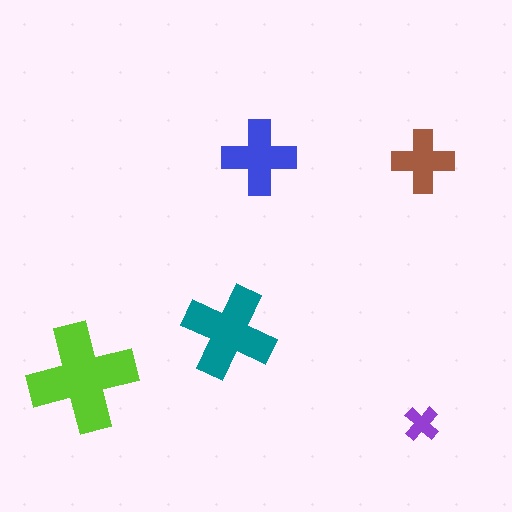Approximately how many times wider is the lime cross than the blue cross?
About 1.5 times wider.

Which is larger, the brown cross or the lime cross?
The lime one.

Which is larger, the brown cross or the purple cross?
The brown one.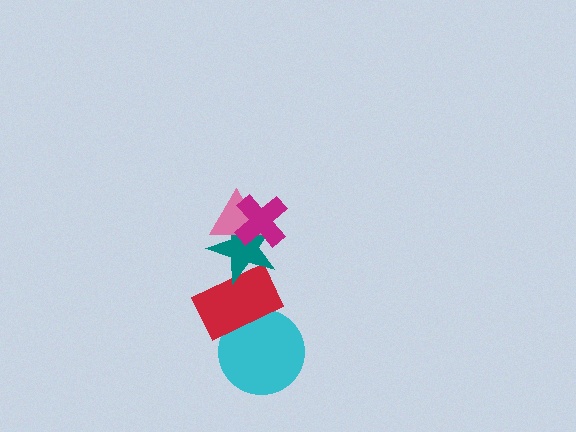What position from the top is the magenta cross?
The magenta cross is 1st from the top.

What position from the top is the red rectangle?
The red rectangle is 4th from the top.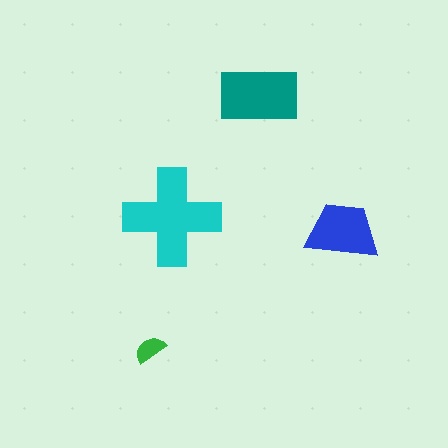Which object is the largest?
The cyan cross.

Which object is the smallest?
The green semicircle.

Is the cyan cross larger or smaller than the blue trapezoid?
Larger.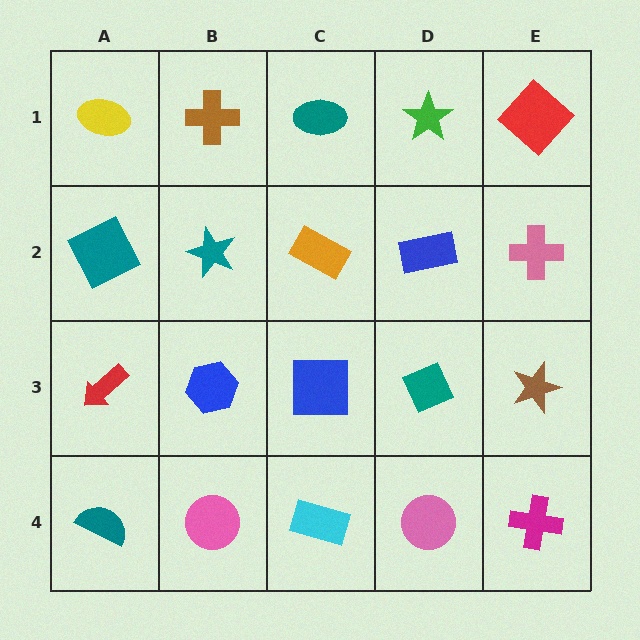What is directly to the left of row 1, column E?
A green star.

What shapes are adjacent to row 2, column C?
A teal ellipse (row 1, column C), a blue square (row 3, column C), a teal star (row 2, column B), a blue rectangle (row 2, column D).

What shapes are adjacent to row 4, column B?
A blue hexagon (row 3, column B), a teal semicircle (row 4, column A), a cyan rectangle (row 4, column C).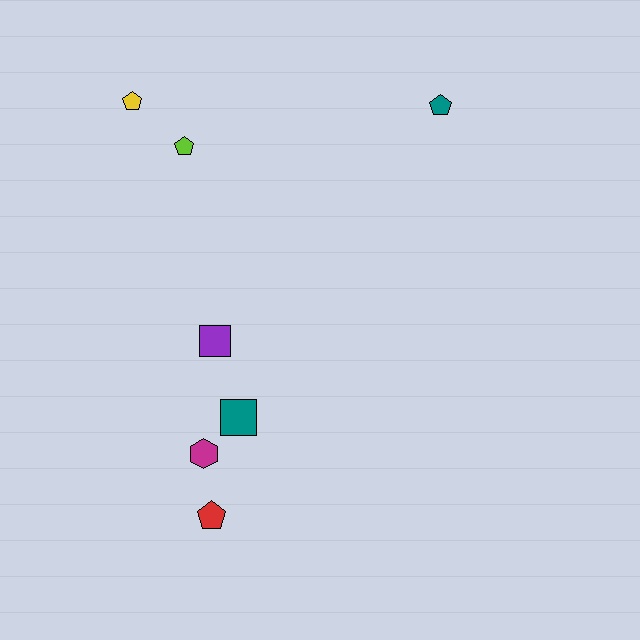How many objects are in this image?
There are 7 objects.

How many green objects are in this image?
There are no green objects.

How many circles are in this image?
There are no circles.